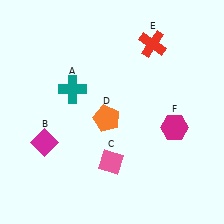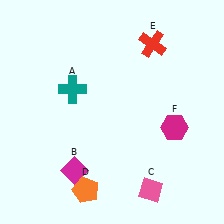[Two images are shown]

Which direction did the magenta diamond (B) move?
The magenta diamond (B) moved right.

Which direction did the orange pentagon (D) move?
The orange pentagon (D) moved down.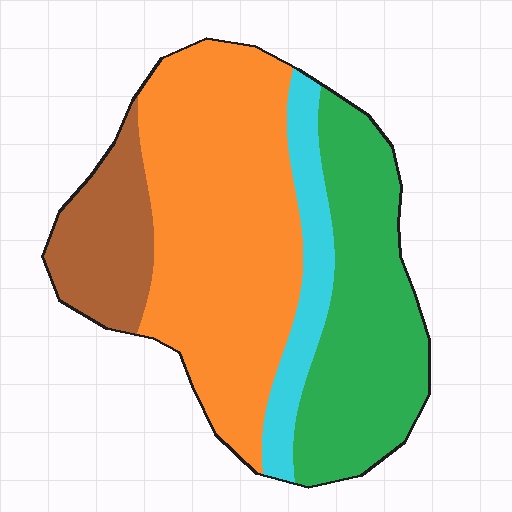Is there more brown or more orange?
Orange.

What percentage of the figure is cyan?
Cyan covers around 10% of the figure.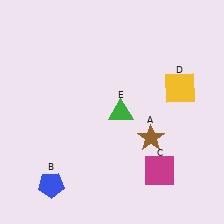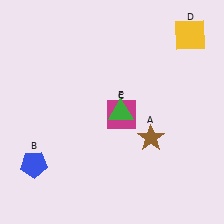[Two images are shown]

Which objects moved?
The objects that moved are: the blue pentagon (B), the magenta square (C), the yellow square (D).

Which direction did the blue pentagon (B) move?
The blue pentagon (B) moved up.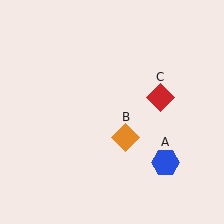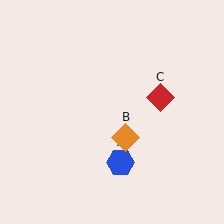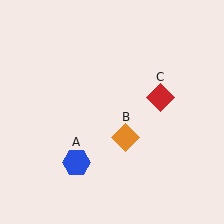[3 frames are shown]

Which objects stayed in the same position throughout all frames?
Orange diamond (object B) and red diamond (object C) remained stationary.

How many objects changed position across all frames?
1 object changed position: blue hexagon (object A).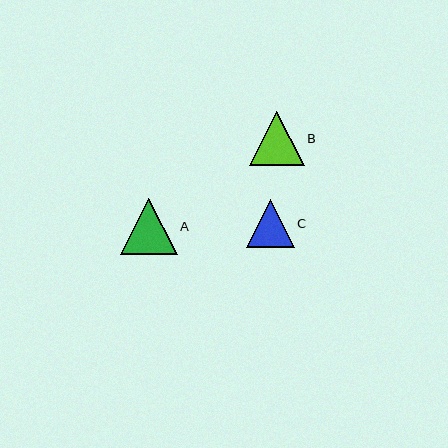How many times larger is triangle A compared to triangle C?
Triangle A is approximately 1.2 times the size of triangle C.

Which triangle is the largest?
Triangle A is the largest with a size of approximately 56 pixels.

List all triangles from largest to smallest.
From largest to smallest: A, B, C.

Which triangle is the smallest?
Triangle C is the smallest with a size of approximately 48 pixels.